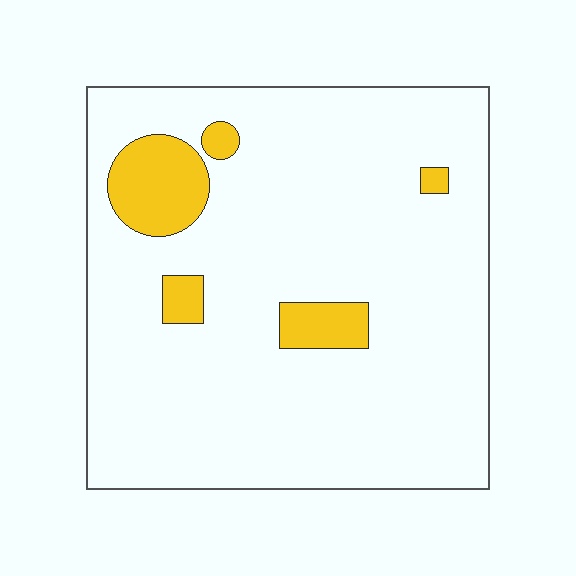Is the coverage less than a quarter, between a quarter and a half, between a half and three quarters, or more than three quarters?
Less than a quarter.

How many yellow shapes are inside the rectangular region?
5.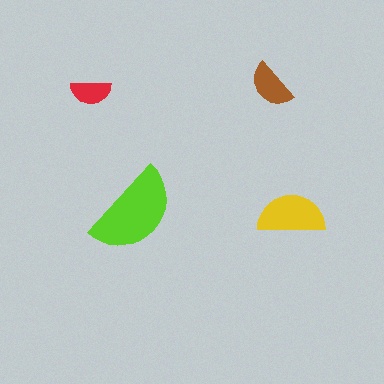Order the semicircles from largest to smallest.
the lime one, the yellow one, the brown one, the red one.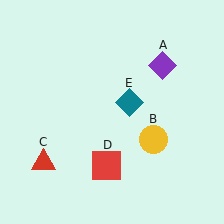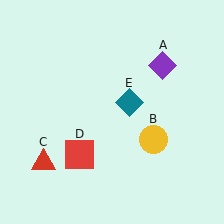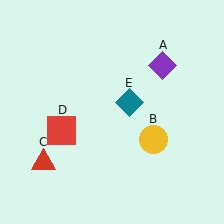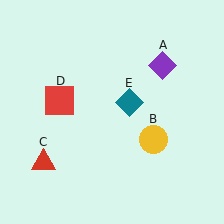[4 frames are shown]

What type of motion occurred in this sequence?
The red square (object D) rotated clockwise around the center of the scene.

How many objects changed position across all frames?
1 object changed position: red square (object D).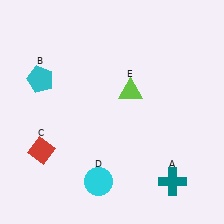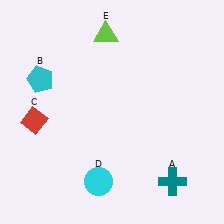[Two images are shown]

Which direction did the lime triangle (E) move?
The lime triangle (E) moved up.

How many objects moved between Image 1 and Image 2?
2 objects moved between the two images.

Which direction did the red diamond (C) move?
The red diamond (C) moved up.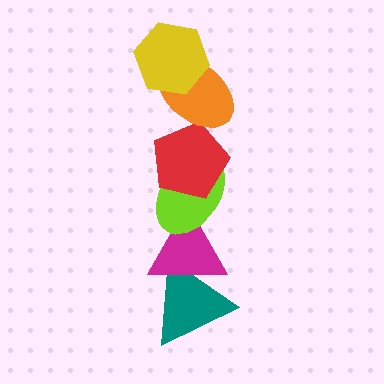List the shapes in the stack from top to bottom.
From top to bottom: the yellow hexagon, the orange ellipse, the red pentagon, the lime ellipse, the magenta triangle, the teal triangle.